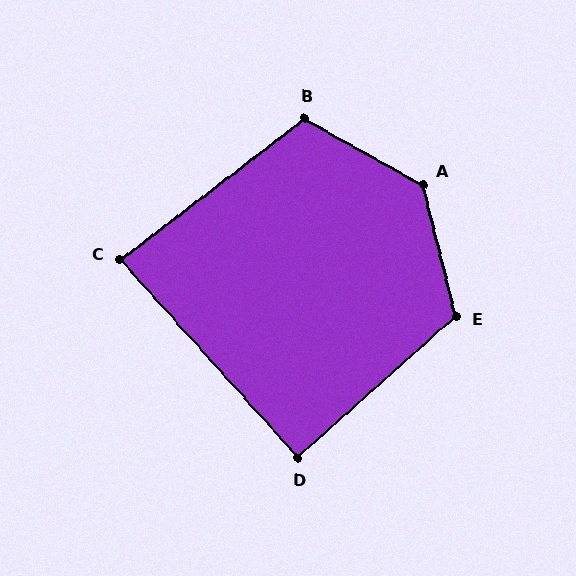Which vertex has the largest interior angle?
A, at approximately 133 degrees.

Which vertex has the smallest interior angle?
C, at approximately 86 degrees.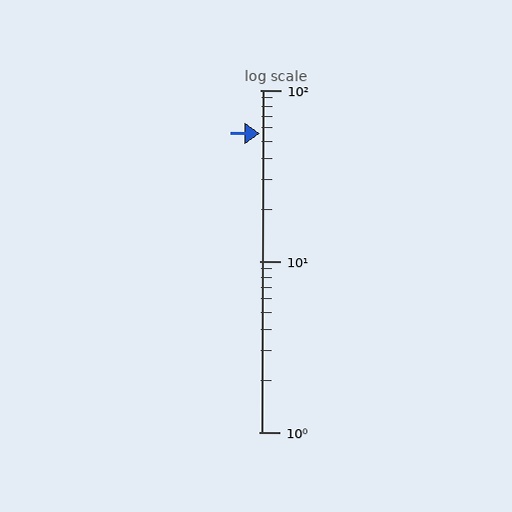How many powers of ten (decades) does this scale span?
The scale spans 2 decades, from 1 to 100.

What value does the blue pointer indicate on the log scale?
The pointer indicates approximately 56.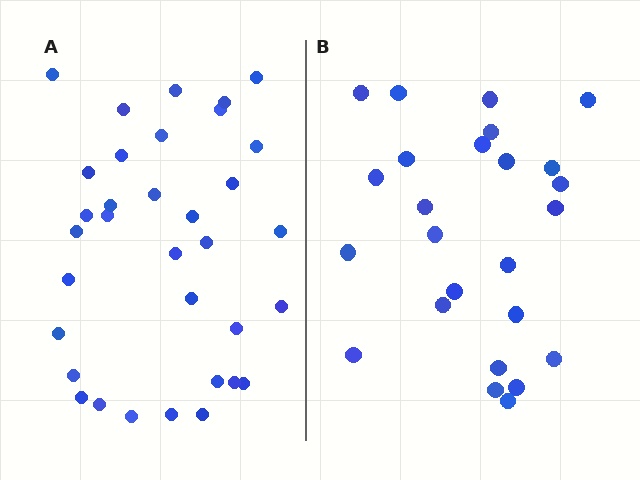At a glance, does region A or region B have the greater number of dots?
Region A (the left region) has more dots.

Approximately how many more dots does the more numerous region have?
Region A has roughly 8 or so more dots than region B.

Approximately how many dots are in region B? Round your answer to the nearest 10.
About 20 dots. (The exact count is 25, which rounds to 20.)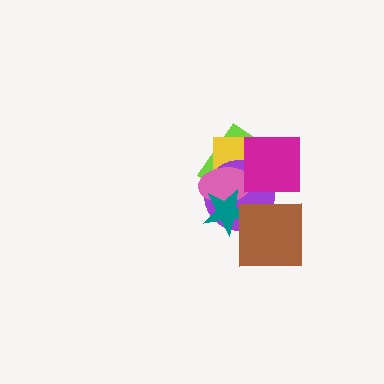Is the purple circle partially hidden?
Yes, it is partially covered by another shape.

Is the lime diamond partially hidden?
Yes, it is partially covered by another shape.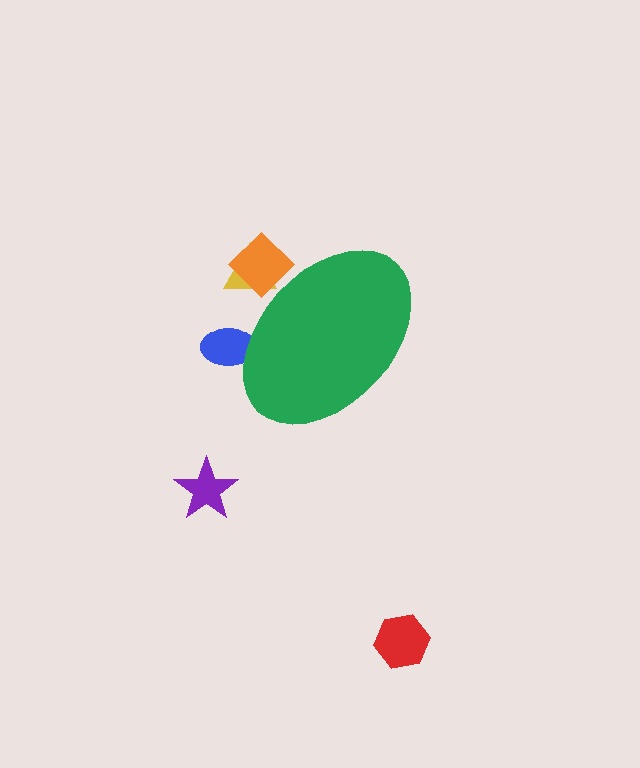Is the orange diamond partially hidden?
Yes, the orange diamond is partially hidden behind the green ellipse.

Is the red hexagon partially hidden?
No, the red hexagon is fully visible.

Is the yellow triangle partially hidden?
Yes, the yellow triangle is partially hidden behind the green ellipse.